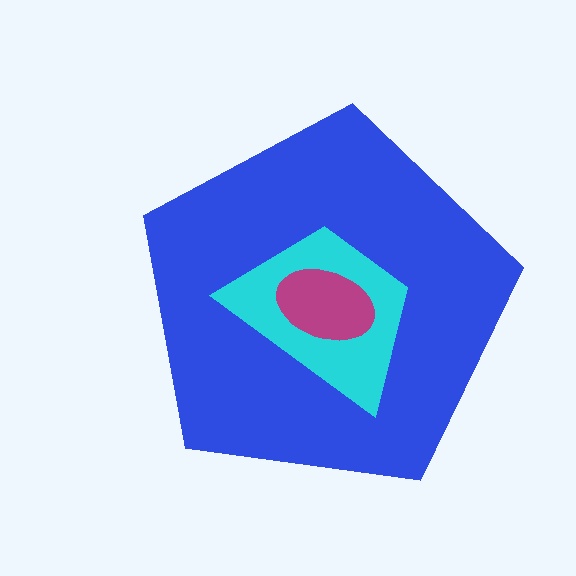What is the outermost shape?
The blue pentagon.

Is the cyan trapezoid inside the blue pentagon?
Yes.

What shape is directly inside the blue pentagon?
The cyan trapezoid.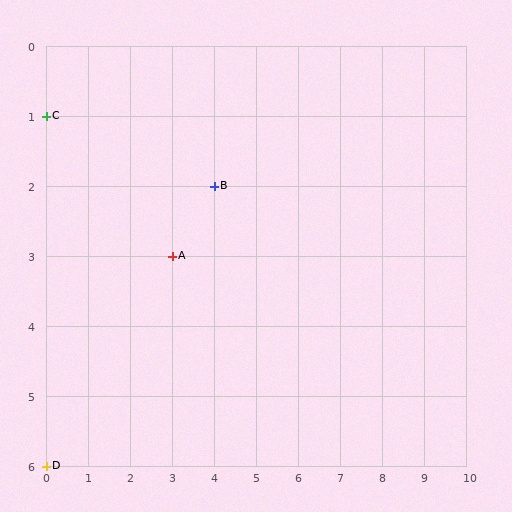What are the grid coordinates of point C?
Point C is at grid coordinates (0, 1).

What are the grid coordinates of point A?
Point A is at grid coordinates (3, 3).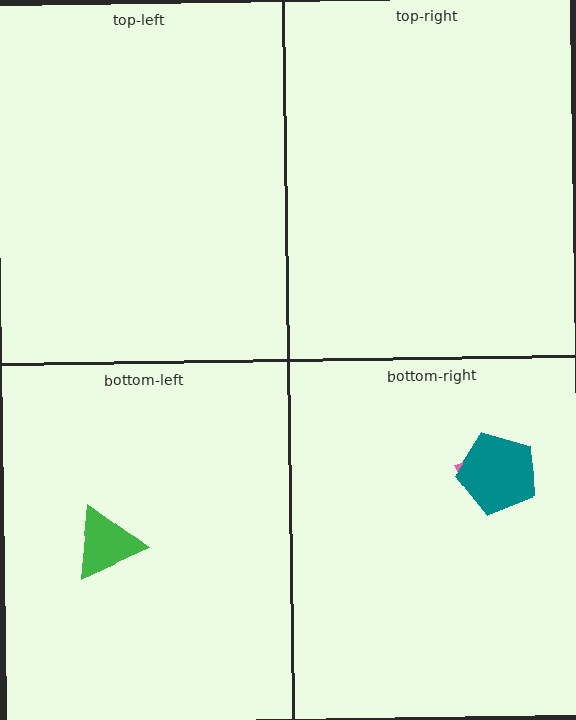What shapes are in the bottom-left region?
The green triangle.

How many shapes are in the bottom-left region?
1.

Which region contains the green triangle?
The bottom-left region.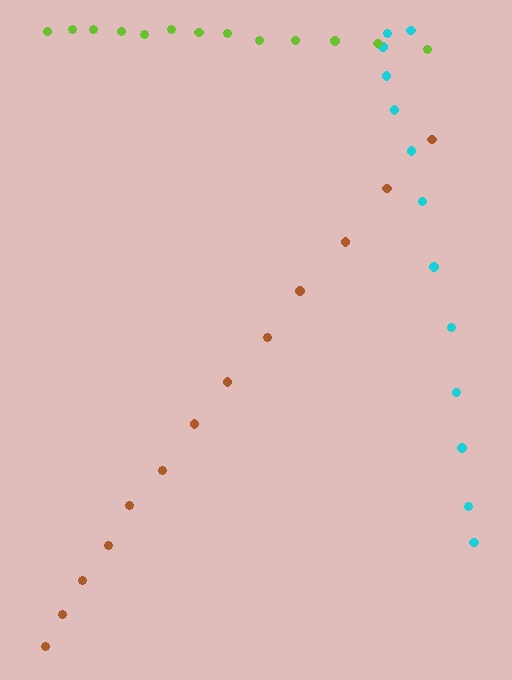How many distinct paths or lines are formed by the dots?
There are 3 distinct paths.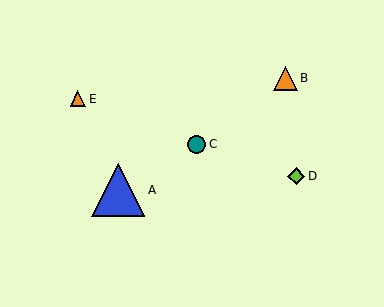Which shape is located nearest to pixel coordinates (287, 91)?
The orange triangle (labeled B) at (285, 78) is nearest to that location.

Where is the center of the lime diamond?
The center of the lime diamond is at (296, 176).